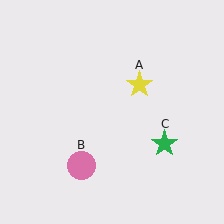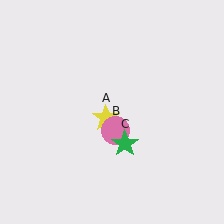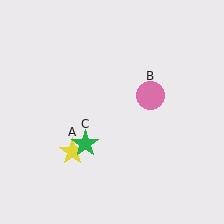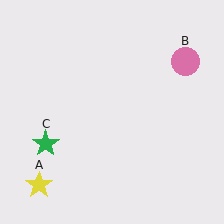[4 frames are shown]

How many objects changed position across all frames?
3 objects changed position: yellow star (object A), pink circle (object B), green star (object C).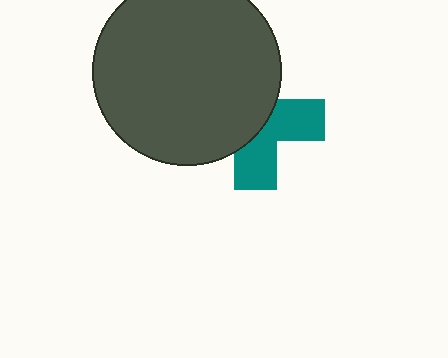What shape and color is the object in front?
The object in front is a dark gray circle.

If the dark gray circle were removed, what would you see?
You would see the complete teal cross.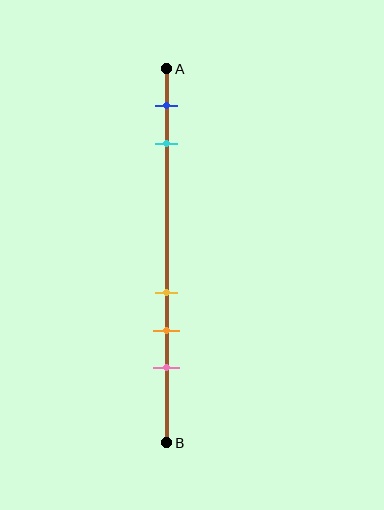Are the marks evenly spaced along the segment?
No, the marks are not evenly spaced.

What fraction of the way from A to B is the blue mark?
The blue mark is approximately 10% (0.1) of the way from A to B.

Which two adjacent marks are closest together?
The yellow and orange marks are the closest adjacent pair.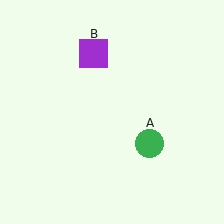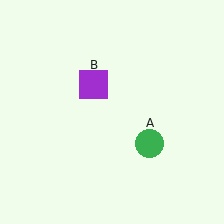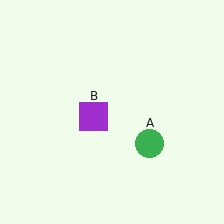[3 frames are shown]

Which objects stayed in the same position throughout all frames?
Green circle (object A) remained stationary.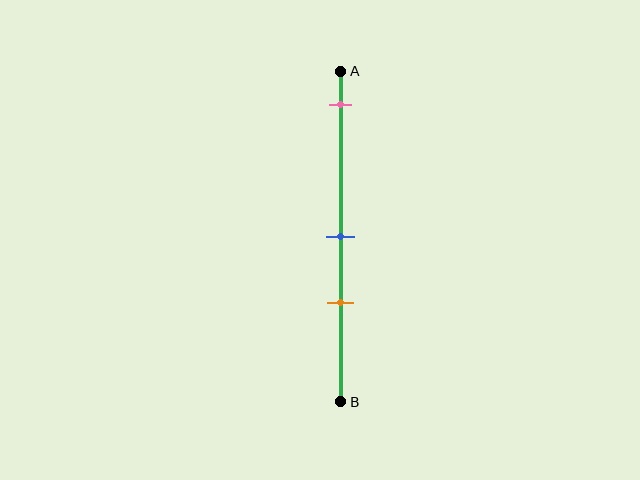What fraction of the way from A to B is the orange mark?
The orange mark is approximately 70% (0.7) of the way from A to B.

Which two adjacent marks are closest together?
The blue and orange marks are the closest adjacent pair.